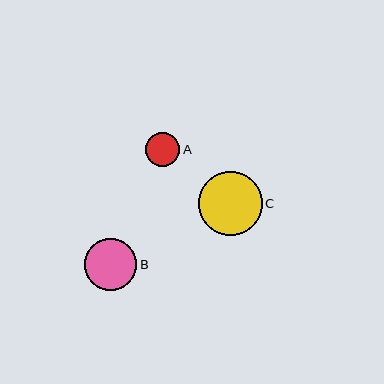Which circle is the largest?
Circle C is the largest with a size of approximately 64 pixels.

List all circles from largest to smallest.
From largest to smallest: C, B, A.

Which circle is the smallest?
Circle A is the smallest with a size of approximately 34 pixels.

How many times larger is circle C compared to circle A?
Circle C is approximately 1.9 times the size of circle A.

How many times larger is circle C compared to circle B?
Circle C is approximately 1.2 times the size of circle B.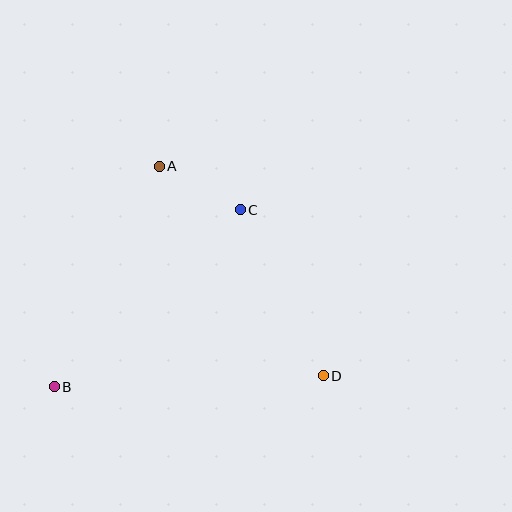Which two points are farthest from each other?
Points B and D are farthest from each other.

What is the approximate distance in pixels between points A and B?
The distance between A and B is approximately 244 pixels.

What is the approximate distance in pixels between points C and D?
The distance between C and D is approximately 186 pixels.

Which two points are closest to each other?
Points A and C are closest to each other.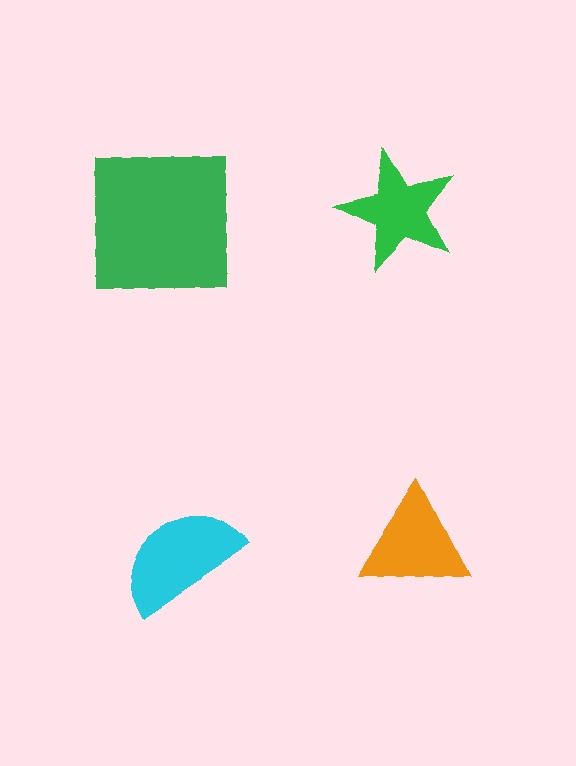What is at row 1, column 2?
A green star.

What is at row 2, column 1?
A cyan semicircle.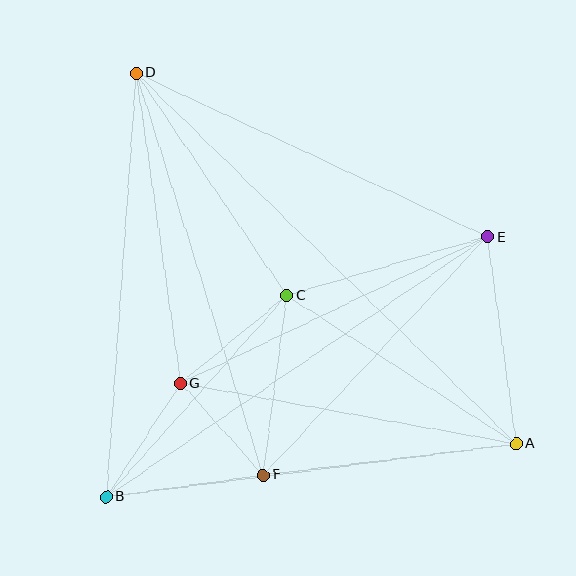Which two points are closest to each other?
Points F and G are closest to each other.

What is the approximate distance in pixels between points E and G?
The distance between E and G is approximately 340 pixels.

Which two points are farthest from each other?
Points A and D are farthest from each other.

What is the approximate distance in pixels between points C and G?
The distance between C and G is approximately 138 pixels.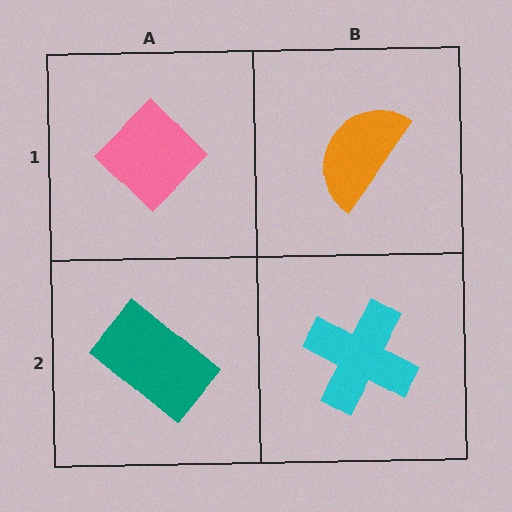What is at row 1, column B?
An orange semicircle.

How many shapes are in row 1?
2 shapes.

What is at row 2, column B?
A cyan cross.